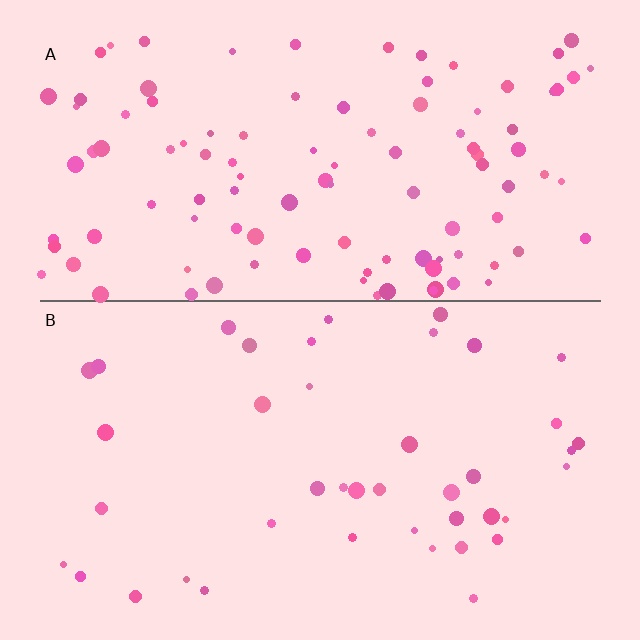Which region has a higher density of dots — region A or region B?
A (the top).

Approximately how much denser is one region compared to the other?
Approximately 2.6× — region A over region B.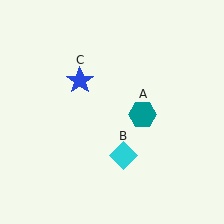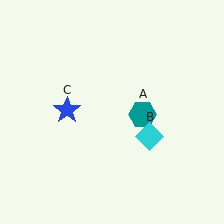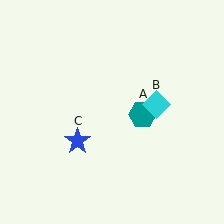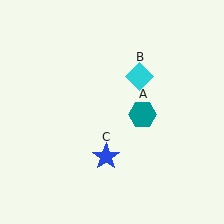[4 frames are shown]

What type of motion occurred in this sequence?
The cyan diamond (object B), blue star (object C) rotated counterclockwise around the center of the scene.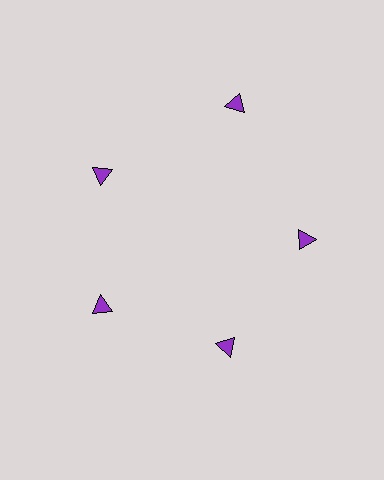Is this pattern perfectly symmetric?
No. The 5 purple triangles are arranged in a ring, but one element near the 1 o'clock position is pushed outward from the center, breaking the 5-fold rotational symmetry.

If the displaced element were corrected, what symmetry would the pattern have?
It would have 5-fold rotational symmetry — the pattern would map onto itself every 72 degrees.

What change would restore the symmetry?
The symmetry would be restored by moving it inward, back onto the ring so that all 5 triangles sit at equal angles and equal distance from the center.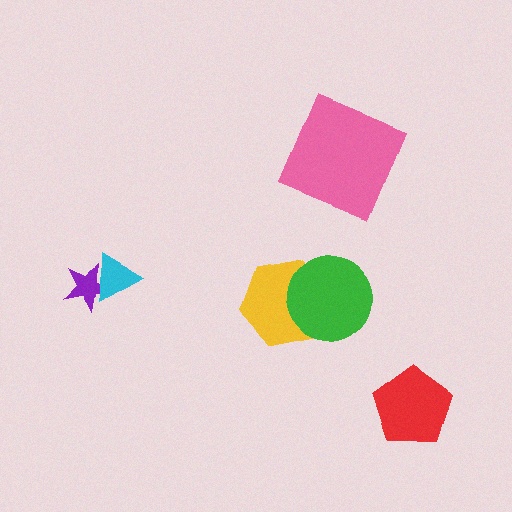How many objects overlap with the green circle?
1 object overlaps with the green circle.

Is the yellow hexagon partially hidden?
Yes, it is partially covered by another shape.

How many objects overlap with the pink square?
0 objects overlap with the pink square.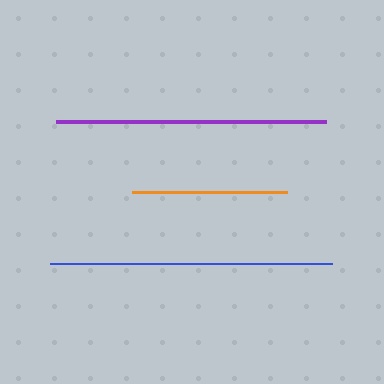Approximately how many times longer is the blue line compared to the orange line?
The blue line is approximately 1.8 times the length of the orange line.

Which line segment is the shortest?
The orange line is the shortest at approximately 155 pixels.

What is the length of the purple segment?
The purple segment is approximately 270 pixels long.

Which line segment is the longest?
The blue line is the longest at approximately 283 pixels.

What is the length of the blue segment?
The blue segment is approximately 283 pixels long.